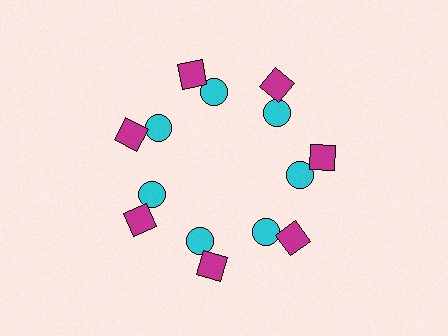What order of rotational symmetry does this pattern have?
This pattern has 7-fold rotational symmetry.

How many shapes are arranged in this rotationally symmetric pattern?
There are 14 shapes, arranged in 7 groups of 2.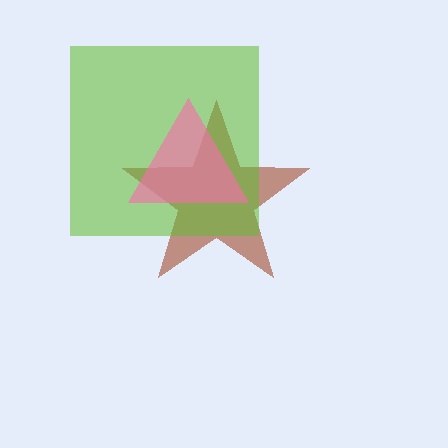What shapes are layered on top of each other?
The layered shapes are: a brown star, a lime square, a pink triangle.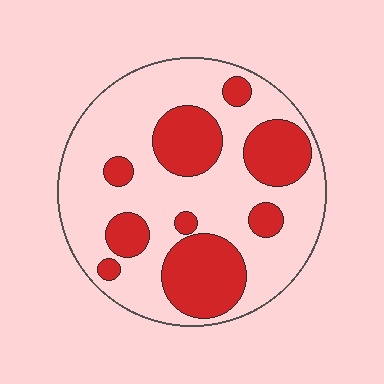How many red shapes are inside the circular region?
9.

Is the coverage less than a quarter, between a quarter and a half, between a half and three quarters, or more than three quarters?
Between a quarter and a half.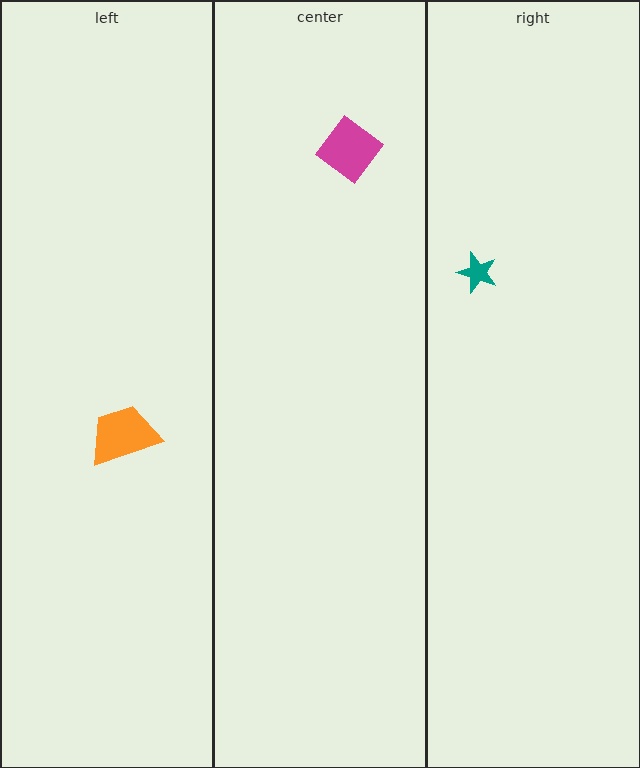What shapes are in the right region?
The teal star.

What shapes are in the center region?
The magenta diamond.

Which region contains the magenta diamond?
The center region.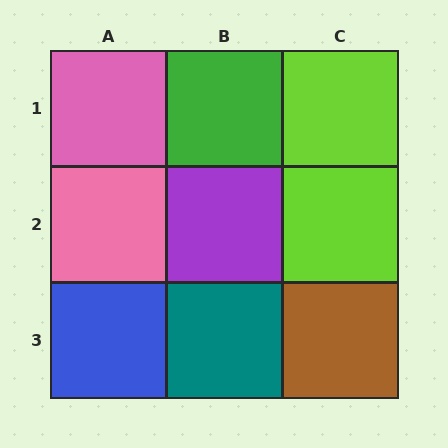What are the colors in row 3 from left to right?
Blue, teal, brown.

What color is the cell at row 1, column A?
Pink.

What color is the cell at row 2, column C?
Lime.